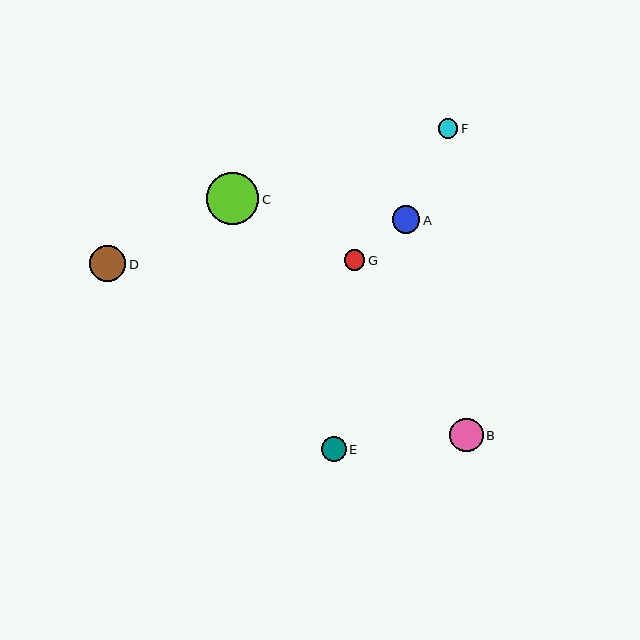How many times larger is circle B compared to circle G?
Circle B is approximately 1.6 times the size of circle G.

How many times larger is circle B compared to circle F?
Circle B is approximately 1.7 times the size of circle F.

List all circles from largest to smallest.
From largest to smallest: C, D, B, A, E, G, F.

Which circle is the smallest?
Circle F is the smallest with a size of approximately 19 pixels.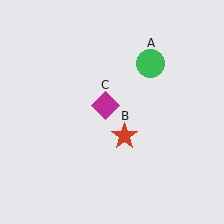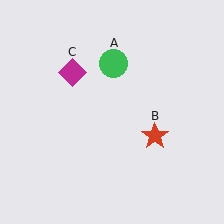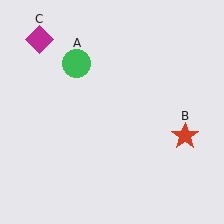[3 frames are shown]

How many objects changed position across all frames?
3 objects changed position: green circle (object A), red star (object B), magenta diamond (object C).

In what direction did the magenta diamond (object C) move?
The magenta diamond (object C) moved up and to the left.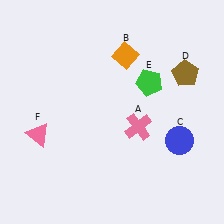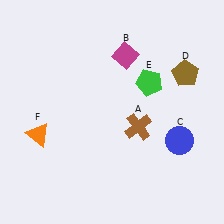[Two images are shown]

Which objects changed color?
A changed from pink to brown. B changed from orange to magenta. F changed from pink to orange.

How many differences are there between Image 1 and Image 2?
There are 3 differences between the two images.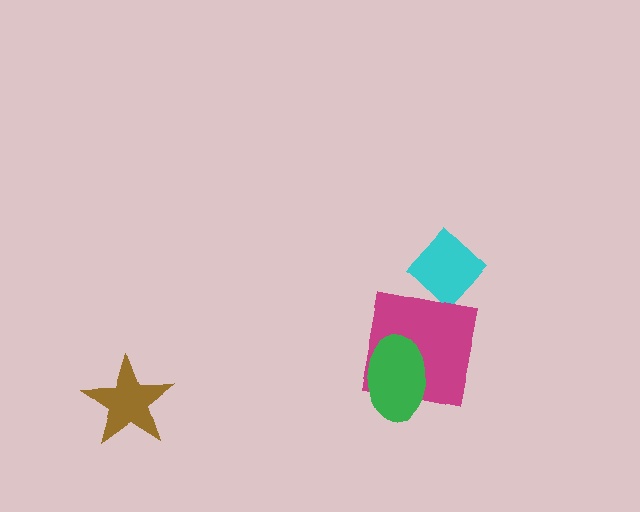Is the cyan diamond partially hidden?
No, no other shape covers it.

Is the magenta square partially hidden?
Yes, it is partially covered by another shape.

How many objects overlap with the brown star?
0 objects overlap with the brown star.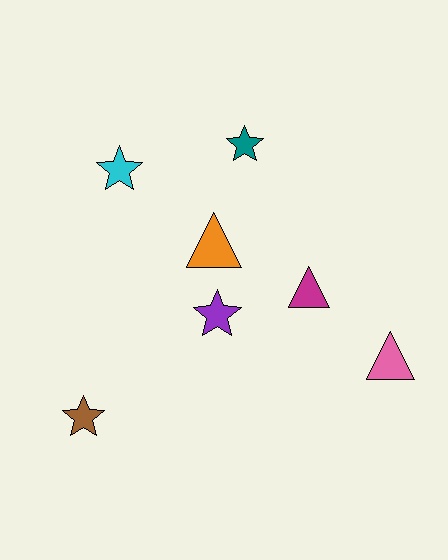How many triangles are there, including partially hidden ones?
There are 3 triangles.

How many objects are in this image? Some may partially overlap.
There are 7 objects.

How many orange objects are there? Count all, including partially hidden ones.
There is 1 orange object.